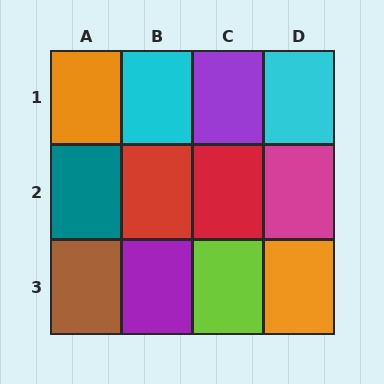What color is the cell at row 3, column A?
Brown.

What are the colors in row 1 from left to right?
Orange, cyan, purple, cyan.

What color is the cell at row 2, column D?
Magenta.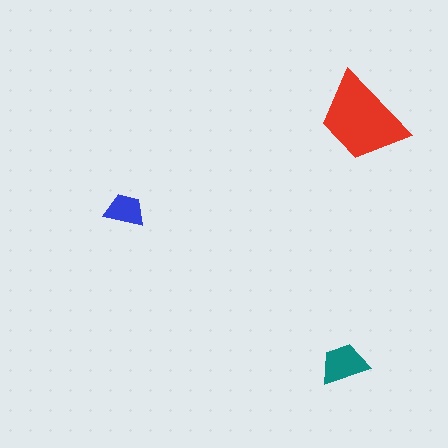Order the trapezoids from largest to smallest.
the red one, the teal one, the blue one.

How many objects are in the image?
There are 3 objects in the image.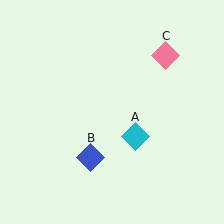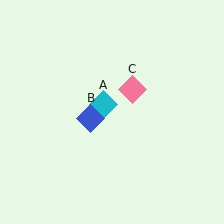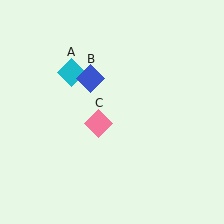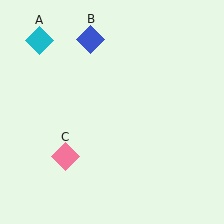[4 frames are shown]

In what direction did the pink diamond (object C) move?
The pink diamond (object C) moved down and to the left.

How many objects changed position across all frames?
3 objects changed position: cyan diamond (object A), blue diamond (object B), pink diamond (object C).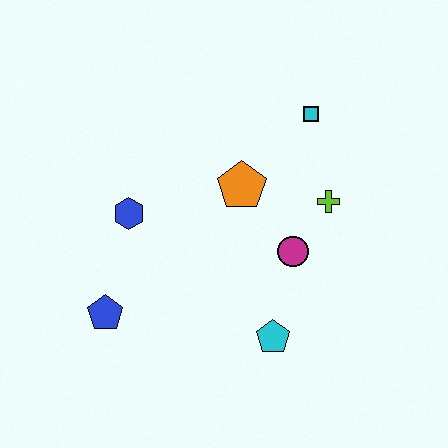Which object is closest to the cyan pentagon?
The magenta circle is closest to the cyan pentagon.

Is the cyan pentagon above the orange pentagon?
No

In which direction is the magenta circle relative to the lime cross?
The magenta circle is below the lime cross.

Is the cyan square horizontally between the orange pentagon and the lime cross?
Yes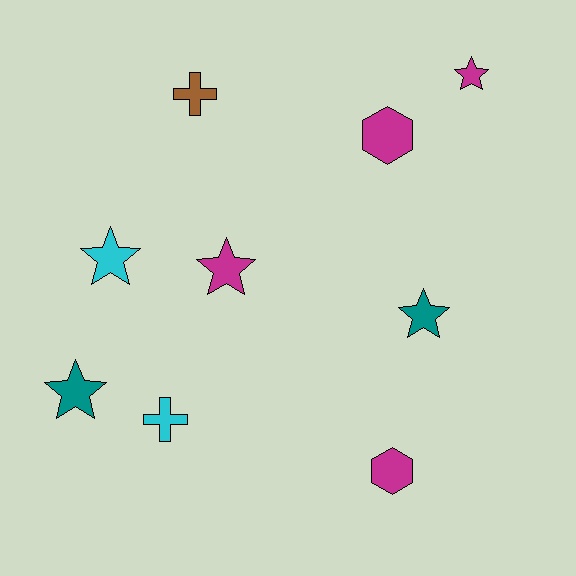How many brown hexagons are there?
There are no brown hexagons.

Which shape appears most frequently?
Star, with 5 objects.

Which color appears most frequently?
Magenta, with 4 objects.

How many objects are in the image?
There are 9 objects.